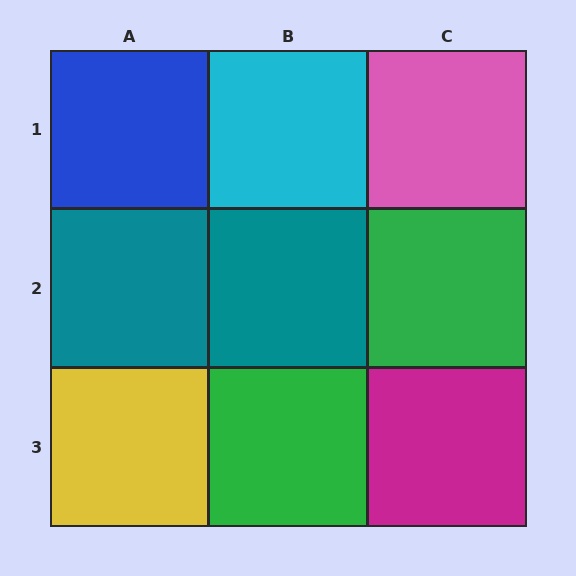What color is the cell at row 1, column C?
Pink.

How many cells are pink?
1 cell is pink.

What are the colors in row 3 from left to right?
Yellow, green, magenta.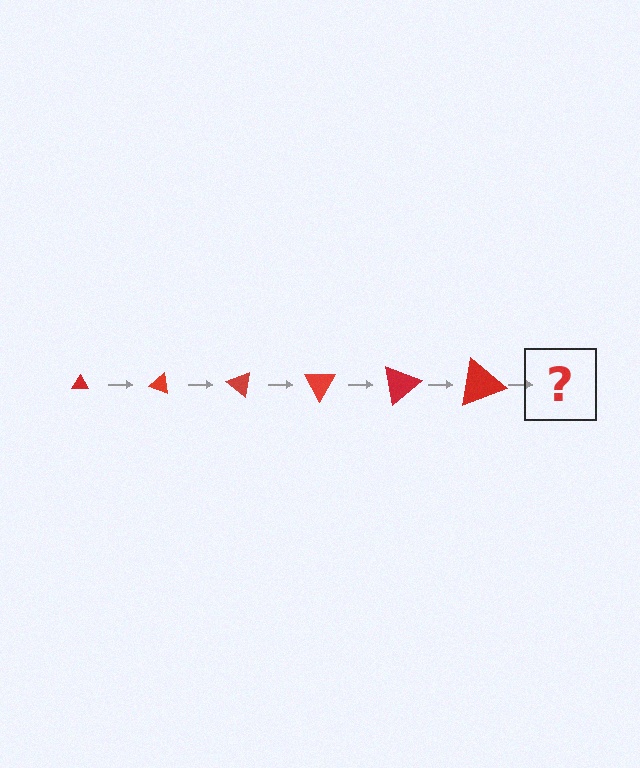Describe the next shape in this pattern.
It should be a triangle, larger than the previous one and rotated 120 degrees from the start.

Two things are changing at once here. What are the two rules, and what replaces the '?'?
The two rules are that the triangle grows larger each step and it rotates 20 degrees each step. The '?' should be a triangle, larger than the previous one and rotated 120 degrees from the start.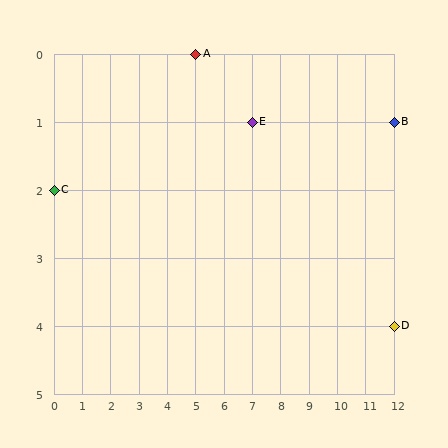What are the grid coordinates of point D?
Point D is at grid coordinates (12, 4).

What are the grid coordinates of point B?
Point B is at grid coordinates (12, 1).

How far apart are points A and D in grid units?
Points A and D are 7 columns and 4 rows apart (about 8.1 grid units diagonally).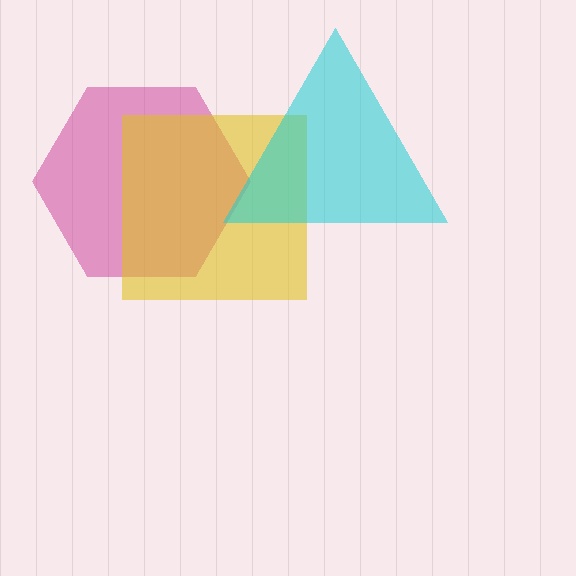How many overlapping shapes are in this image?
There are 3 overlapping shapes in the image.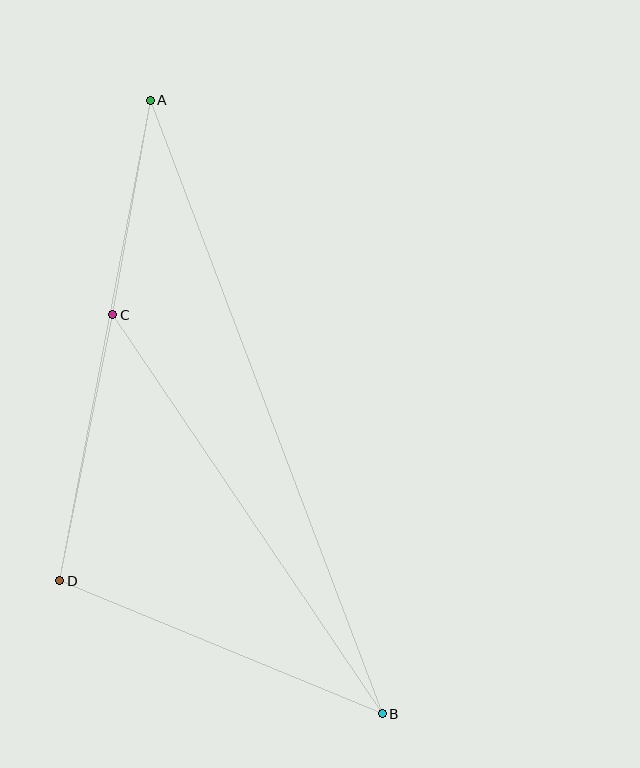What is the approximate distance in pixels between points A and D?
The distance between A and D is approximately 489 pixels.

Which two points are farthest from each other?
Points A and B are farthest from each other.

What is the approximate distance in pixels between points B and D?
The distance between B and D is approximately 349 pixels.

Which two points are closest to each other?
Points A and C are closest to each other.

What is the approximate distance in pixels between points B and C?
The distance between B and C is approximately 482 pixels.